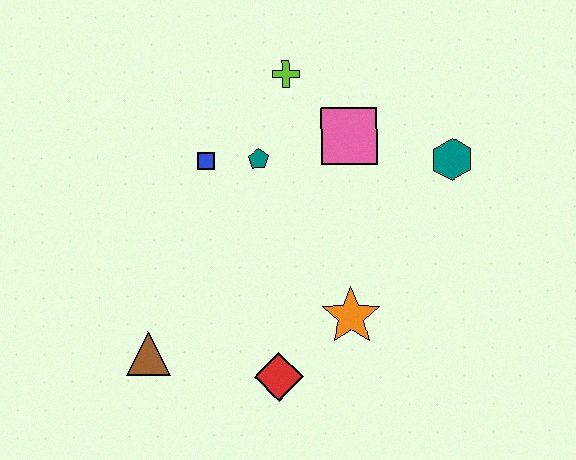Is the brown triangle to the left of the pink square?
Yes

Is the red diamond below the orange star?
Yes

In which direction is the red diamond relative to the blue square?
The red diamond is below the blue square.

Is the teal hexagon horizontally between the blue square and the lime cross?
No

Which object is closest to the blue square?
The teal pentagon is closest to the blue square.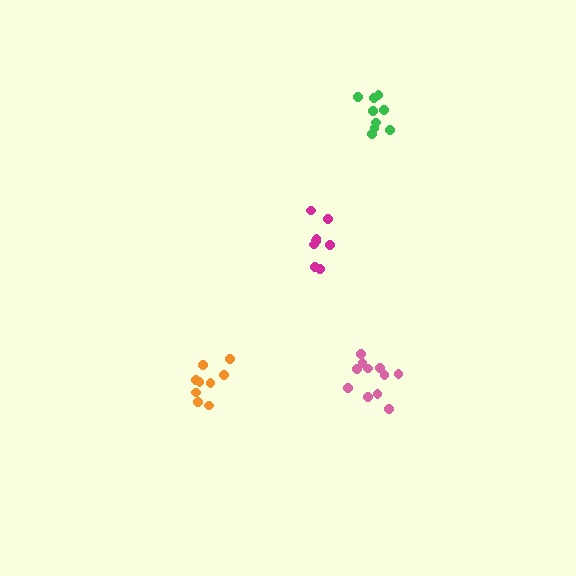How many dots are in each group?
Group 1: 8 dots, Group 2: 11 dots, Group 3: 9 dots, Group 4: 9 dots (37 total).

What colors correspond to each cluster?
The clusters are colored: magenta, pink, orange, green.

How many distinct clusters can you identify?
There are 4 distinct clusters.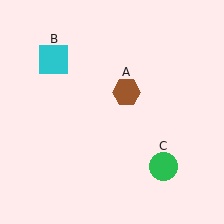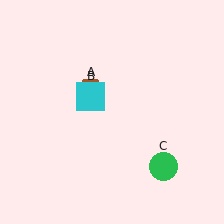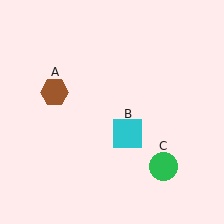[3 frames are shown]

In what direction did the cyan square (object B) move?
The cyan square (object B) moved down and to the right.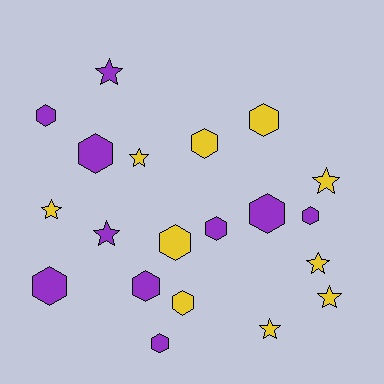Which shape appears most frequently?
Hexagon, with 12 objects.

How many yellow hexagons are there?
There are 4 yellow hexagons.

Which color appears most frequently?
Yellow, with 10 objects.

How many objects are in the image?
There are 20 objects.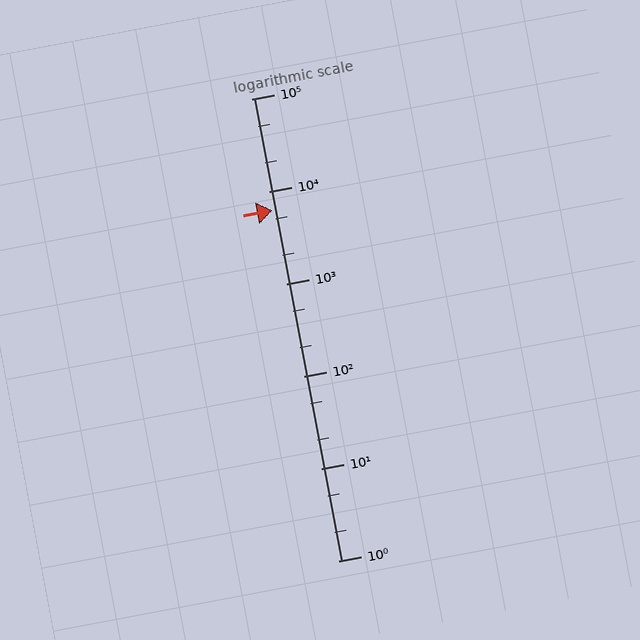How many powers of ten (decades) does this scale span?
The scale spans 5 decades, from 1 to 100000.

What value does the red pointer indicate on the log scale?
The pointer indicates approximately 6200.